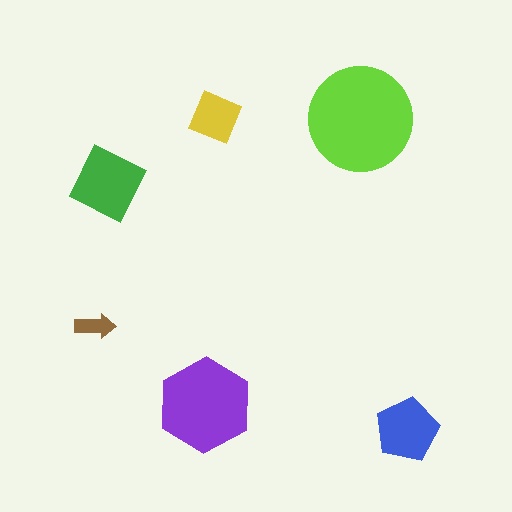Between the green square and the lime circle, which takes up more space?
The lime circle.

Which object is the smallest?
The brown arrow.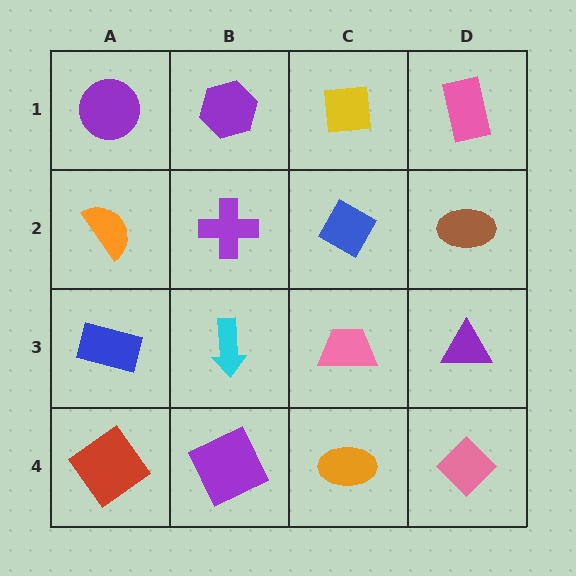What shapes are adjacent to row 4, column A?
A blue rectangle (row 3, column A), a purple square (row 4, column B).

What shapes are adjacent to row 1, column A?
An orange semicircle (row 2, column A), a purple hexagon (row 1, column B).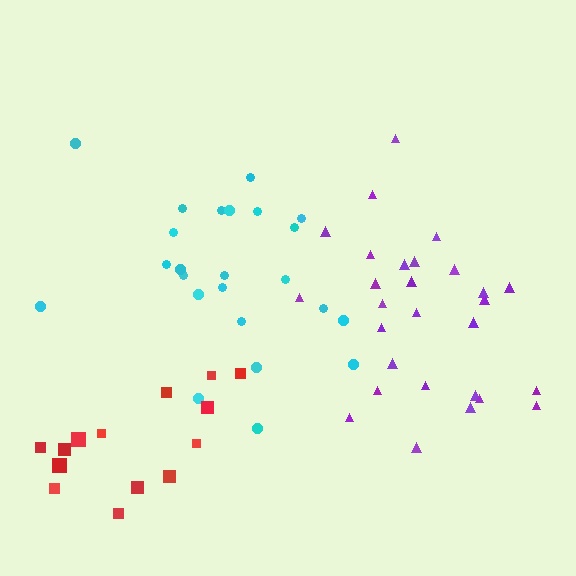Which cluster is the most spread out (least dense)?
Cyan.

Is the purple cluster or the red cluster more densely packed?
Purple.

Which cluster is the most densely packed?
Purple.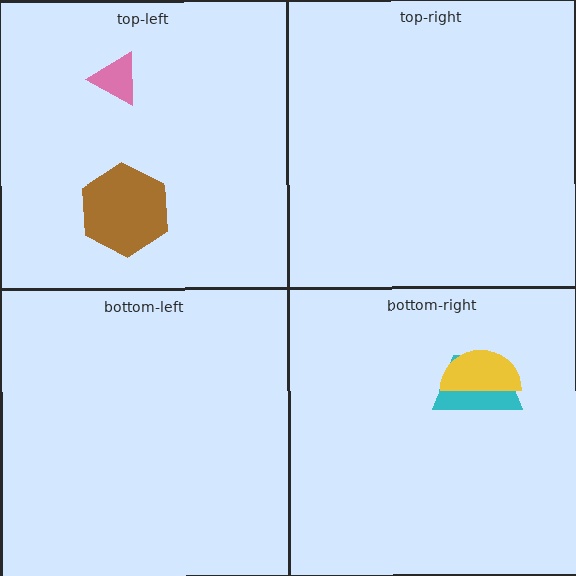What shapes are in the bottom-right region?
The cyan trapezoid, the yellow semicircle.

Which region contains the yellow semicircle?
The bottom-right region.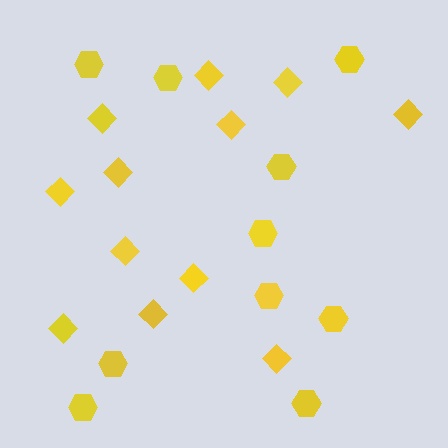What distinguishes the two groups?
There are 2 groups: one group of hexagons (10) and one group of diamonds (12).